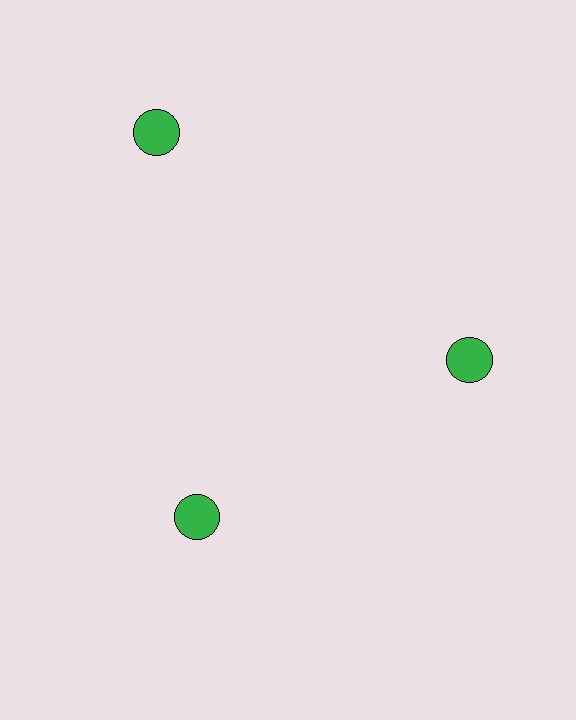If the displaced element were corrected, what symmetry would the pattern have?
It would have 3-fold rotational symmetry — the pattern would map onto itself every 120 degrees.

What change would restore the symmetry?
The symmetry would be restored by moving it inward, back onto the ring so that all 3 circles sit at equal angles and equal distance from the center.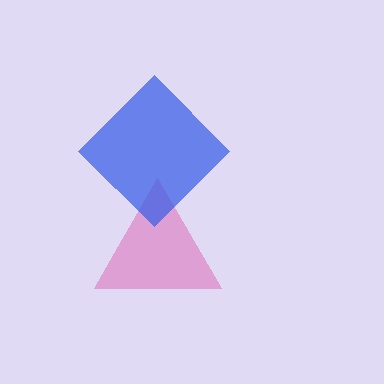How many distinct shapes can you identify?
There are 2 distinct shapes: a pink triangle, a blue diamond.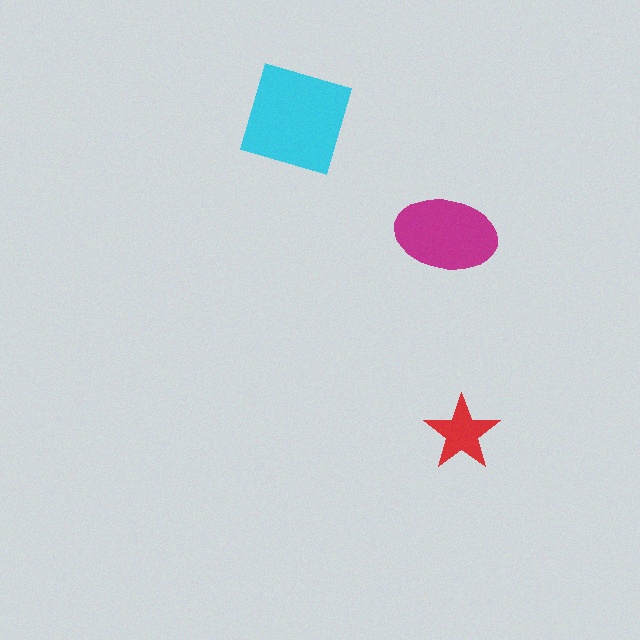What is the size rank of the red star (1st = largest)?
3rd.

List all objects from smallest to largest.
The red star, the magenta ellipse, the cyan diamond.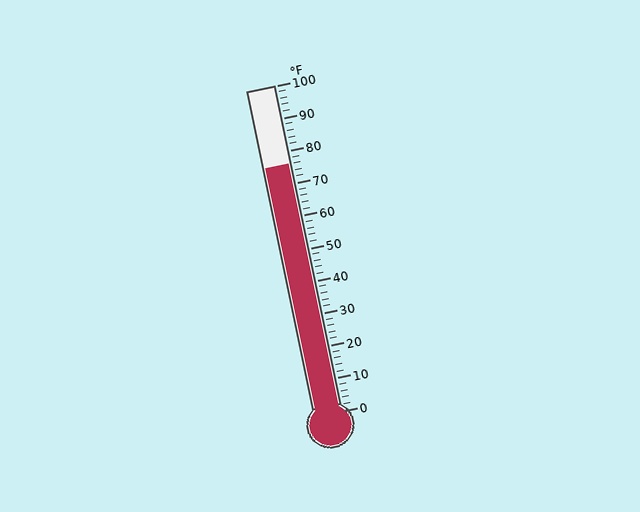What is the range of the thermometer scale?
The thermometer scale ranges from 0°F to 100°F.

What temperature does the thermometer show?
The thermometer shows approximately 76°F.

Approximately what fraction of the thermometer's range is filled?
The thermometer is filled to approximately 75% of its range.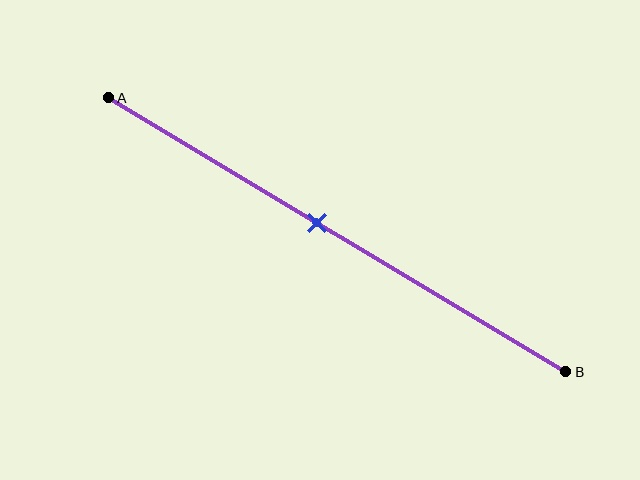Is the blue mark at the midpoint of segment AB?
No, the mark is at about 45% from A, not at the 50% midpoint.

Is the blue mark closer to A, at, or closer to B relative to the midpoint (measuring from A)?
The blue mark is closer to point A than the midpoint of segment AB.